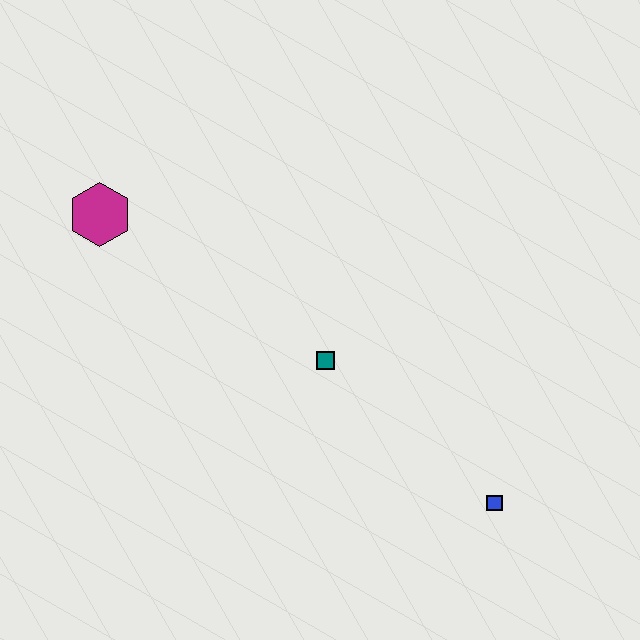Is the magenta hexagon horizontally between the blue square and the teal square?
No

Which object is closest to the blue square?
The teal square is closest to the blue square.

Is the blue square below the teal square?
Yes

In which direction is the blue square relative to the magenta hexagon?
The blue square is to the right of the magenta hexagon.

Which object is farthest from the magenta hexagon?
The blue square is farthest from the magenta hexagon.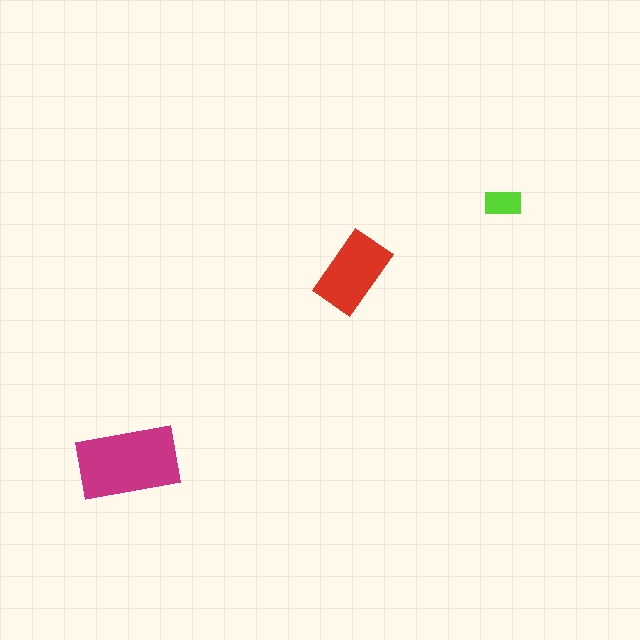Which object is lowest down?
The magenta rectangle is bottommost.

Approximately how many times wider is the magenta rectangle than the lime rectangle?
About 3 times wider.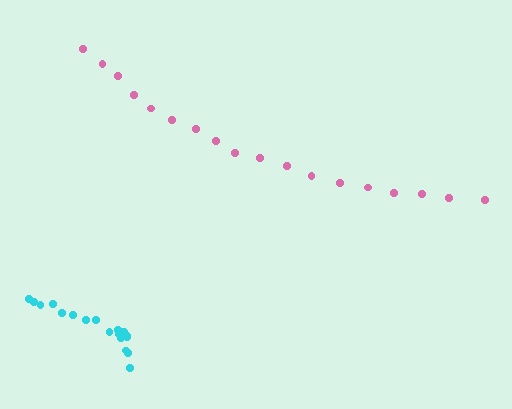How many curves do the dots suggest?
There are 2 distinct paths.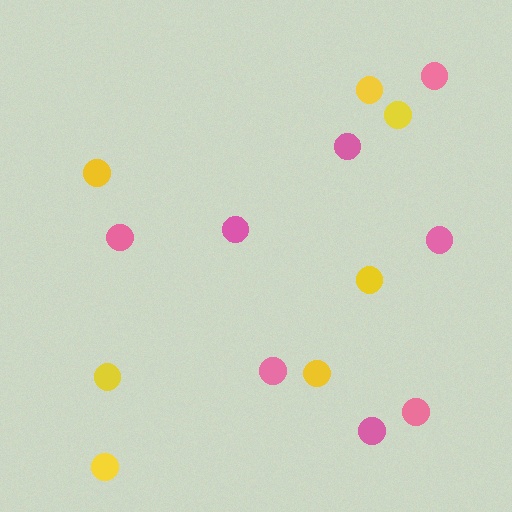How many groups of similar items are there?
There are 2 groups: one group of yellow circles (7) and one group of pink circles (8).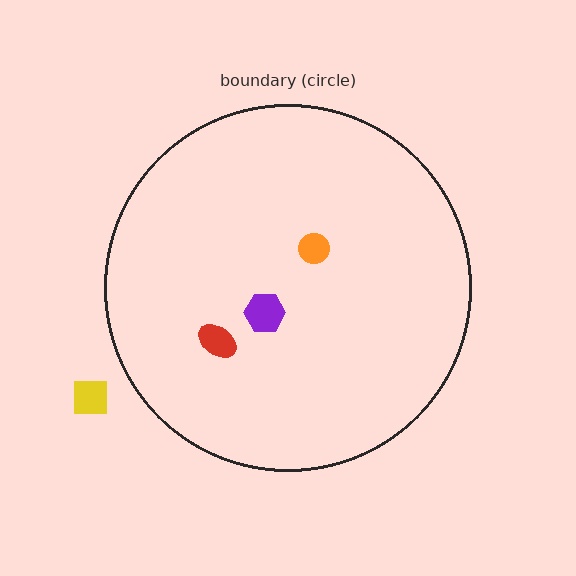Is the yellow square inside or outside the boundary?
Outside.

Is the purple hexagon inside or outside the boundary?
Inside.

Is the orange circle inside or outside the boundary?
Inside.